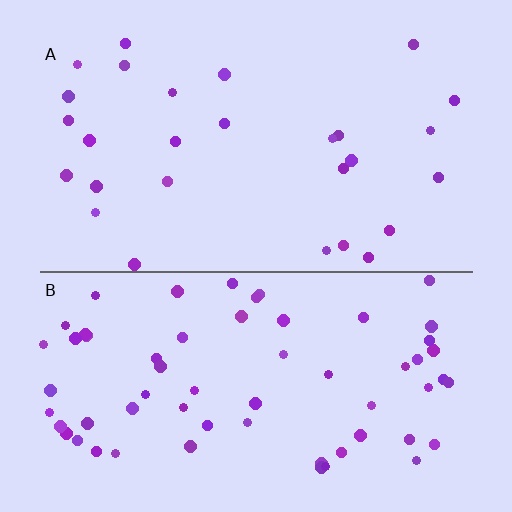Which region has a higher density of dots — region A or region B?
B (the bottom).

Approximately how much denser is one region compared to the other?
Approximately 2.2× — region B over region A.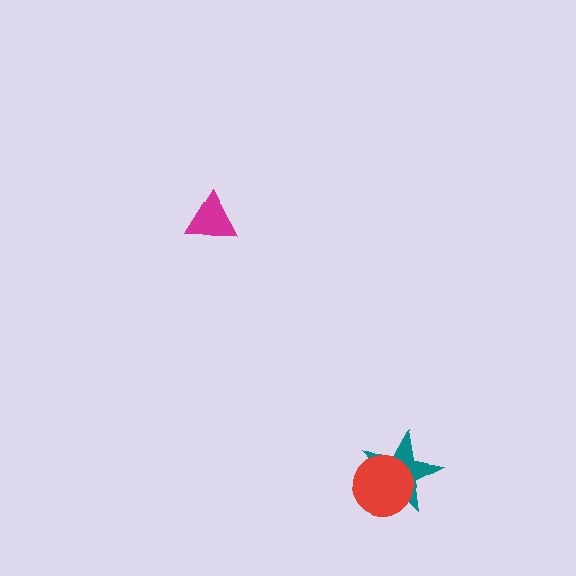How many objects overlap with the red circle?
1 object overlaps with the red circle.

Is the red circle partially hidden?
No, no other shape covers it.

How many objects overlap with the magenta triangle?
0 objects overlap with the magenta triangle.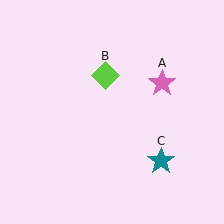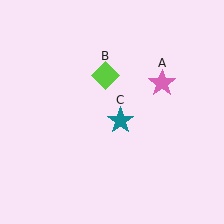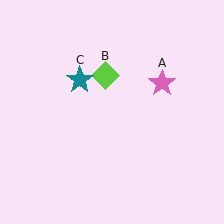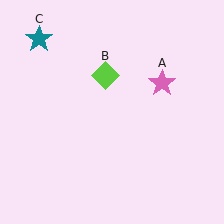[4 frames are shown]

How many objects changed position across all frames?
1 object changed position: teal star (object C).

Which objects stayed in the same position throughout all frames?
Pink star (object A) and lime diamond (object B) remained stationary.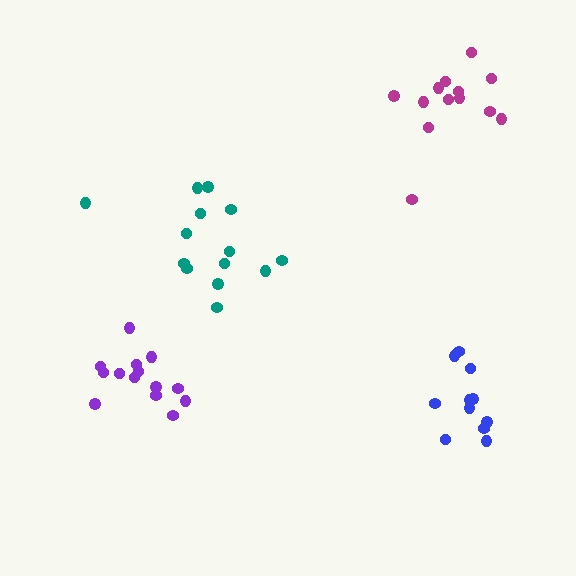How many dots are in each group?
Group 1: 14 dots, Group 2: 13 dots, Group 3: 14 dots, Group 4: 11 dots (52 total).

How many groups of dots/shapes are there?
There are 4 groups.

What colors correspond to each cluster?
The clusters are colored: teal, magenta, purple, blue.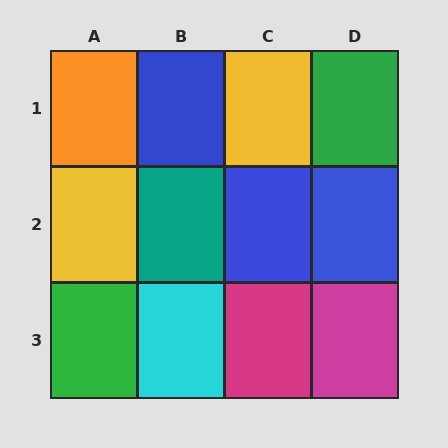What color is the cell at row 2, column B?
Teal.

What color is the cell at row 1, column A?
Orange.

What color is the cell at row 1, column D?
Green.